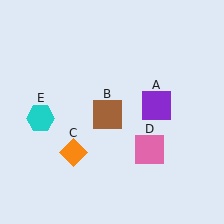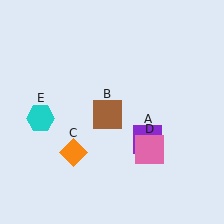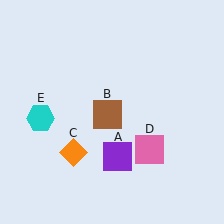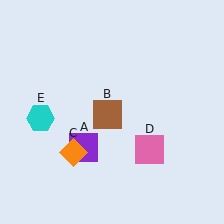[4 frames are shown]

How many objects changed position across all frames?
1 object changed position: purple square (object A).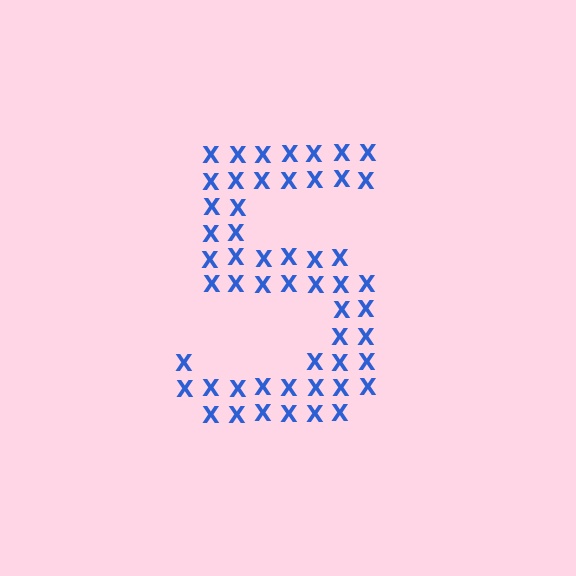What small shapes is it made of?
It is made of small letter X's.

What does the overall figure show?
The overall figure shows the digit 5.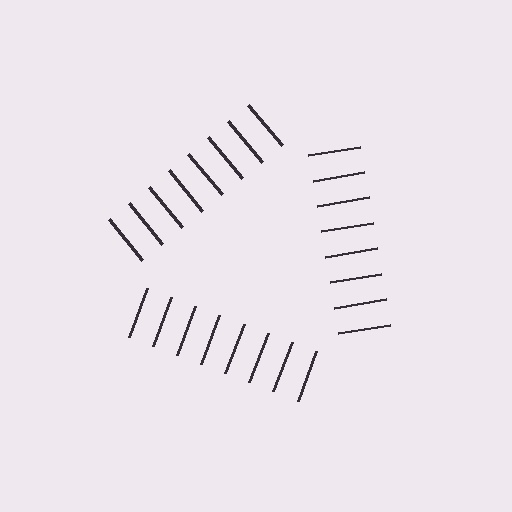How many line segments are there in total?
24 — 8 along each of the 3 edges.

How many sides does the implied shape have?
3 sides — the line-ends trace a triangle.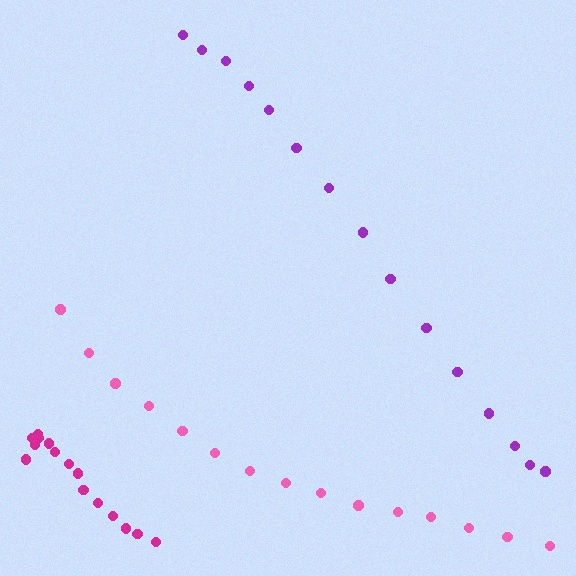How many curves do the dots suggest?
There are 3 distinct paths.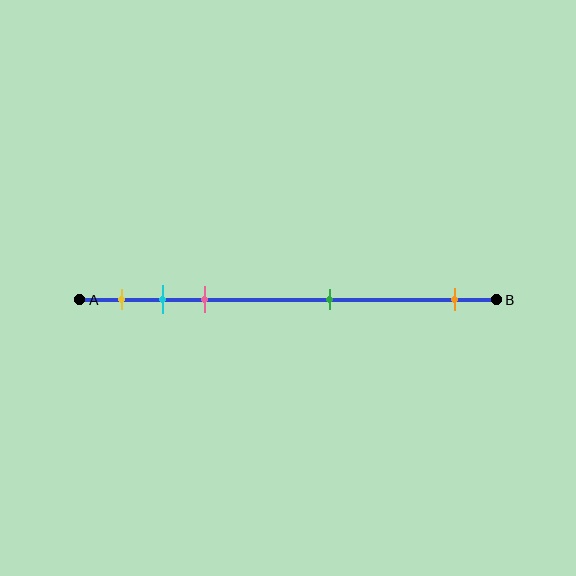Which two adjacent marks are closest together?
The cyan and pink marks are the closest adjacent pair.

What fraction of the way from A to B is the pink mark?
The pink mark is approximately 30% (0.3) of the way from A to B.